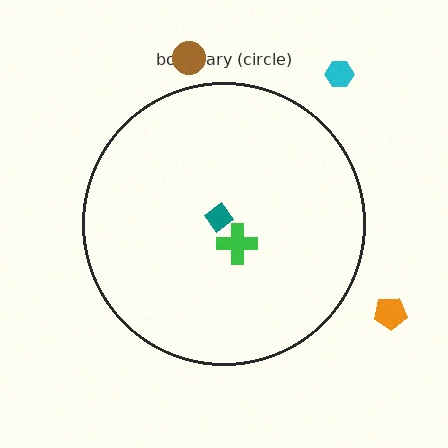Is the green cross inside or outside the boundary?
Inside.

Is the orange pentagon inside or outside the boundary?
Outside.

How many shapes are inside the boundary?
2 inside, 3 outside.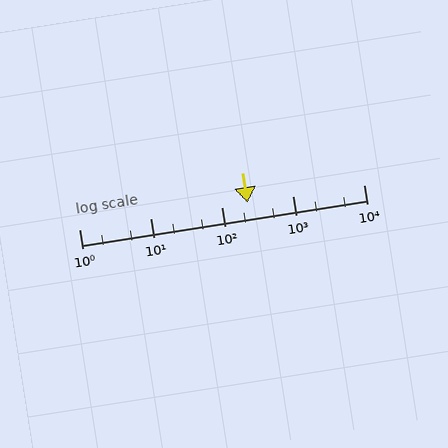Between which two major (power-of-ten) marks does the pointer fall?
The pointer is between 100 and 1000.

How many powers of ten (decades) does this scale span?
The scale spans 4 decades, from 1 to 10000.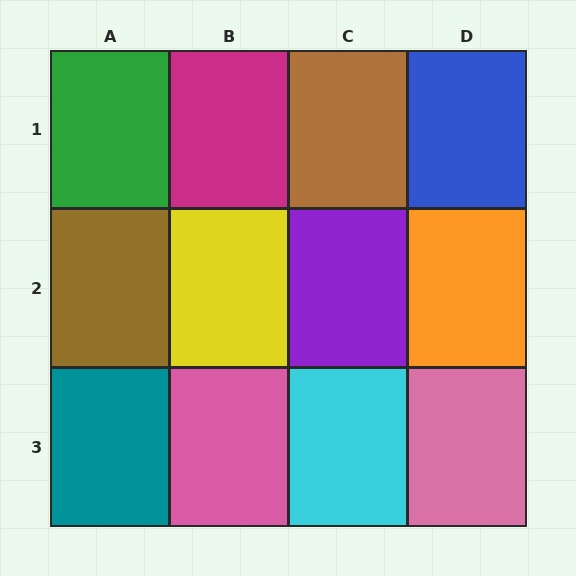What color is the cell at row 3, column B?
Pink.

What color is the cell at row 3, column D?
Pink.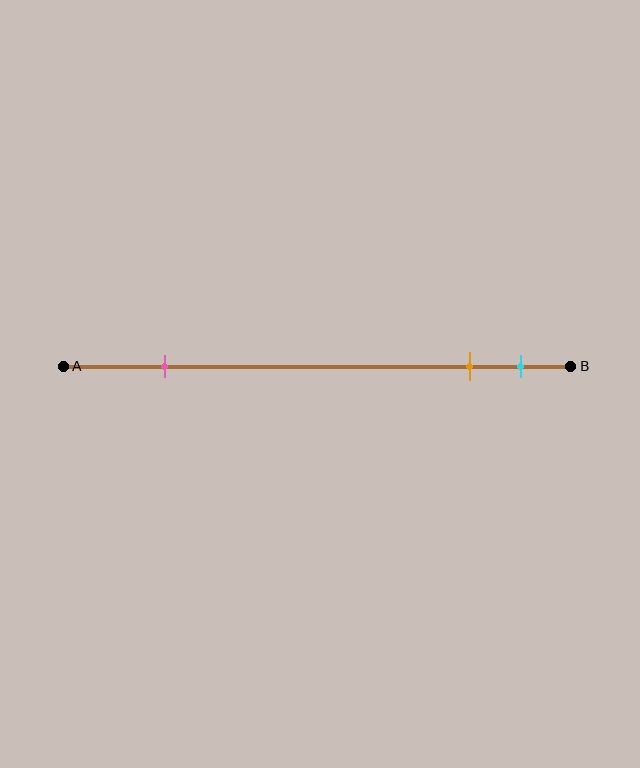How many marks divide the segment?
There are 3 marks dividing the segment.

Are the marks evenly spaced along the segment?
No, the marks are not evenly spaced.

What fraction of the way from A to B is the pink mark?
The pink mark is approximately 20% (0.2) of the way from A to B.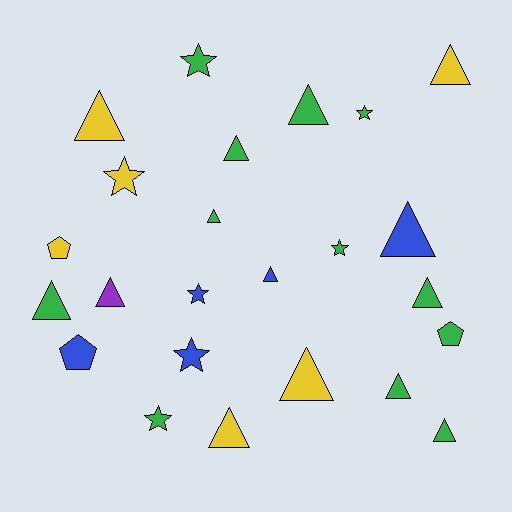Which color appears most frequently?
Green, with 12 objects.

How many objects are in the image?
There are 24 objects.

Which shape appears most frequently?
Triangle, with 14 objects.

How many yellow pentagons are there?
There is 1 yellow pentagon.